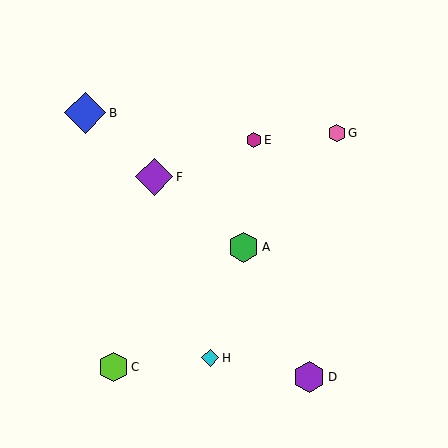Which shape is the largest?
The blue diamond (labeled B) is the largest.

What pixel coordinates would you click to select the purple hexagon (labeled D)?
Click at (309, 377) to select the purple hexagon D.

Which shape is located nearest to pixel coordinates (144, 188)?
The purple diamond (labeled F) at (154, 177) is nearest to that location.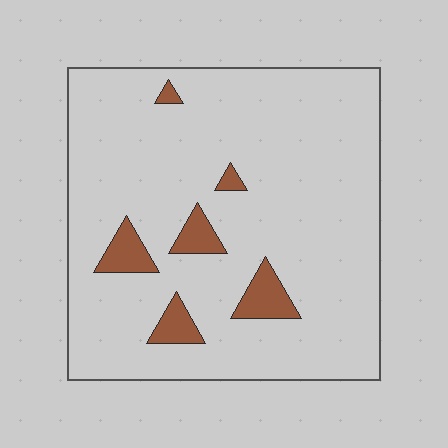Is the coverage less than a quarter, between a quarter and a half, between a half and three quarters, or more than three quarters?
Less than a quarter.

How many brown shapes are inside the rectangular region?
6.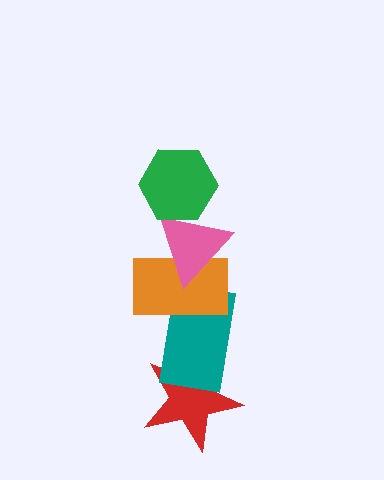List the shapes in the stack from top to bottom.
From top to bottom: the green hexagon, the pink triangle, the orange rectangle, the teal rectangle, the red star.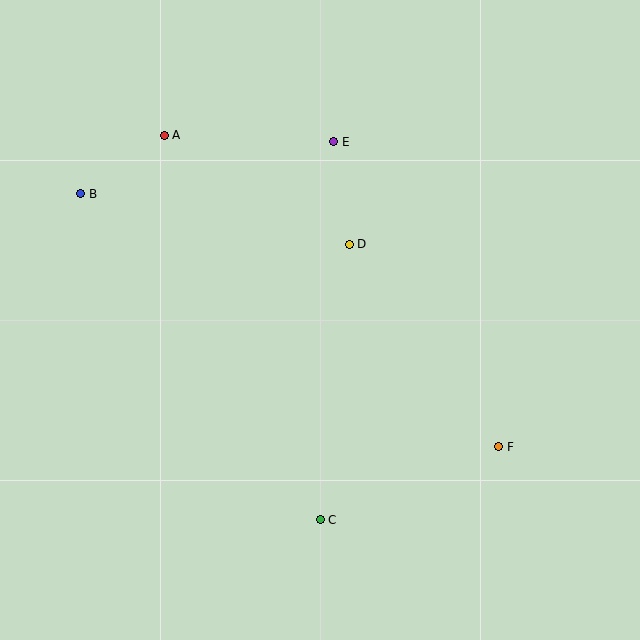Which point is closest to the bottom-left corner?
Point C is closest to the bottom-left corner.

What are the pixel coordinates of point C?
Point C is at (320, 520).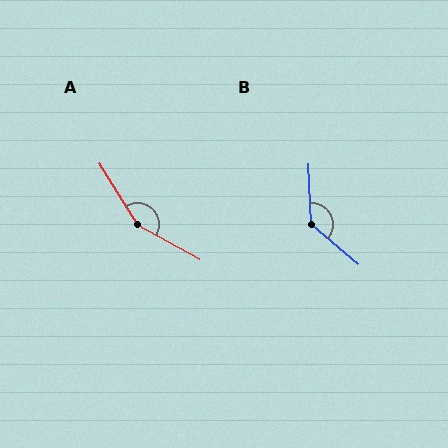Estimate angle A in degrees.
Approximately 151 degrees.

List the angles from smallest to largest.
B (133°), A (151°).